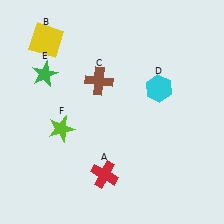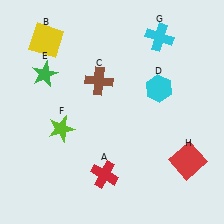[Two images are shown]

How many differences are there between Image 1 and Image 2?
There are 2 differences between the two images.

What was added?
A cyan cross (G), a red square (H) were added in Image 2.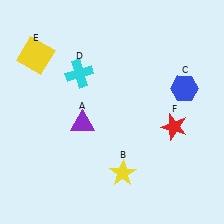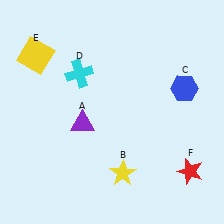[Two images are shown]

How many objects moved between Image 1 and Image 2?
1 object moved between the two images.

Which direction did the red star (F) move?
The red star (F) moved down.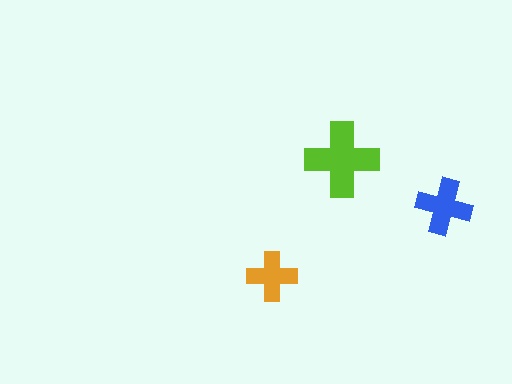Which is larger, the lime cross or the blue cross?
The lime one.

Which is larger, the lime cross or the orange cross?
The lime one.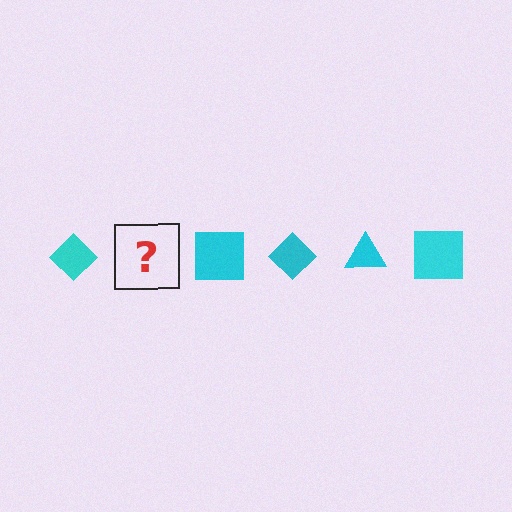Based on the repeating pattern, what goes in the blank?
The blank should be a cyan triangle.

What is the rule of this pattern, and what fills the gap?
The rule is that the pattern cycles through diamond, triangle, square shapes in cyan. The gap should be filled with a cyan triangle.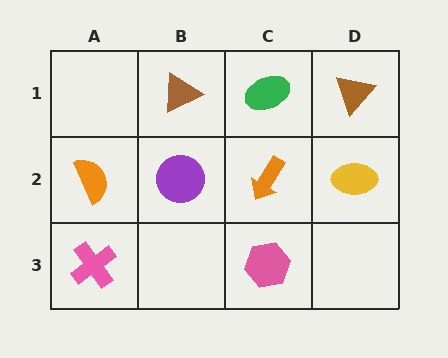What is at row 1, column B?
A brown triangle.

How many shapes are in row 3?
2 shapes.